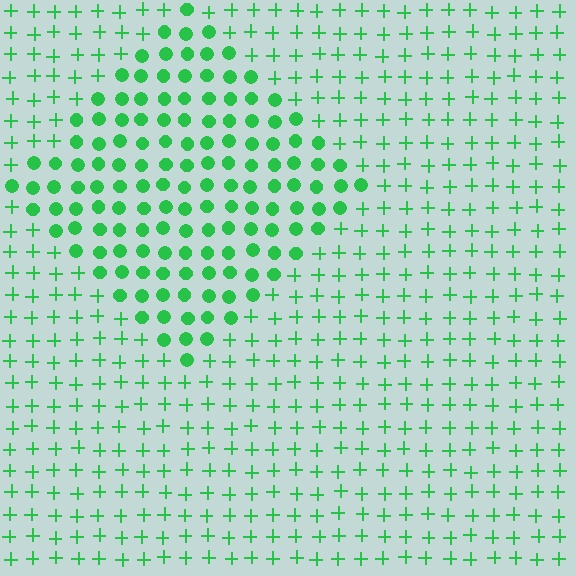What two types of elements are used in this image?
The image uses circles inside the diamond region and plus signs outside it.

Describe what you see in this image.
The image is filled with small green elements arranged in a uniform grid. A diamond-shaped region contains circles, while the surrounding area contains plus signs. The boundary is defined purely by the change in element shape.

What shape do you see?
I see a diamond.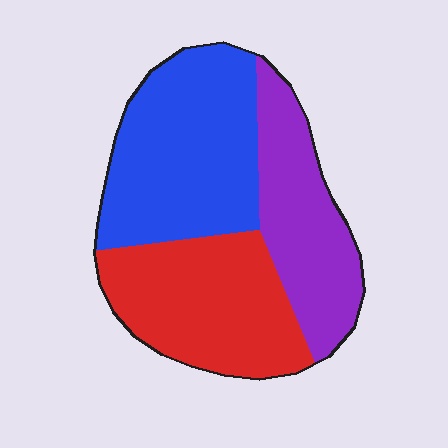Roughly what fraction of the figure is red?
Red takes up about one third (1/3) of the figure.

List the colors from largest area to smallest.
From largest to smallest: blue, red, purple.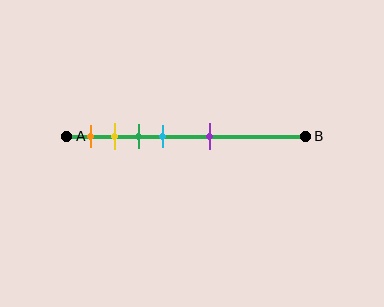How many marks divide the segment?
There are 5 marks dividing the segment.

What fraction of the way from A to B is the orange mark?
The orange mark is approximately 10% (0.1) of the way from A to B.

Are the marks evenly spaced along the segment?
No, the marks are not evenly spaced.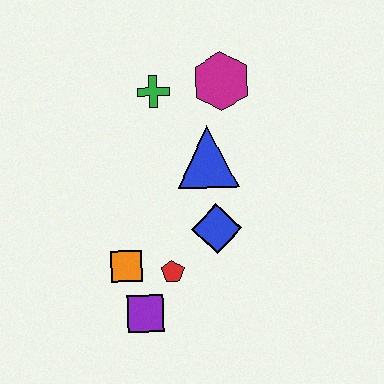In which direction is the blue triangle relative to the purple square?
The blue triangle is above the purple square.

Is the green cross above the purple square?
Yes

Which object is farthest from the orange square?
The magenta hexagon is farthest from the orange square.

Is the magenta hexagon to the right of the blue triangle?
Yes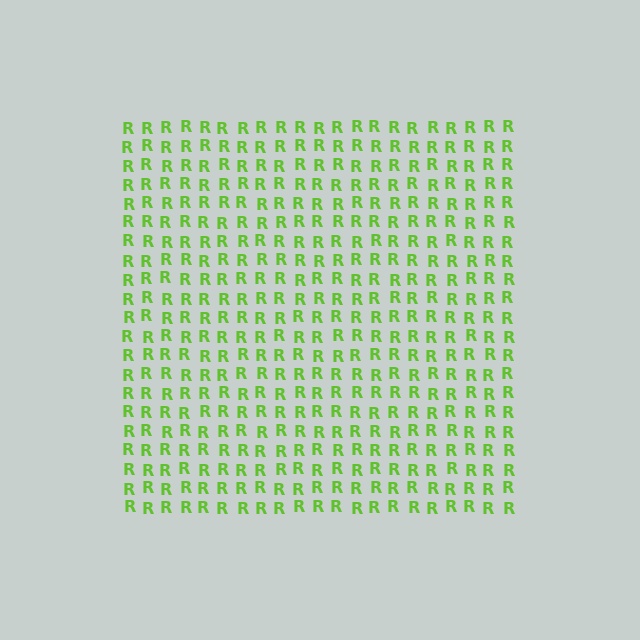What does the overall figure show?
The overall figure shows a square.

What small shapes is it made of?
It is made of small letter R's.